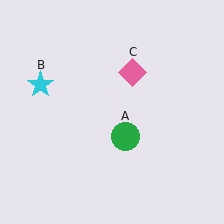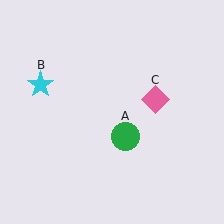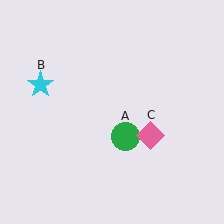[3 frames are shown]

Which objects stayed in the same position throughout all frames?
Green circle (object A) and cyan star (object B) remained stationary.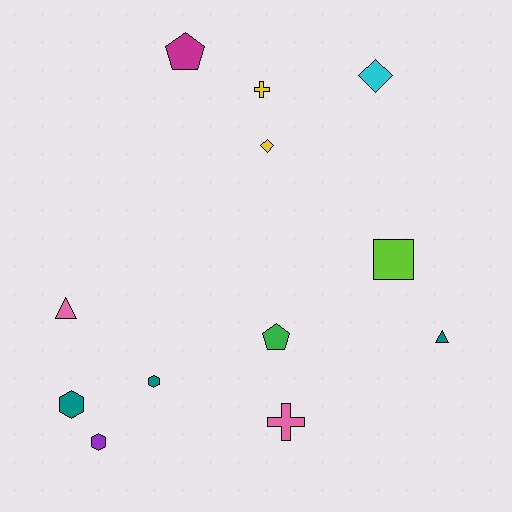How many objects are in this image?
There are 12 objects.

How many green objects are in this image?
There is 1 green object.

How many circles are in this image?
There are no circles.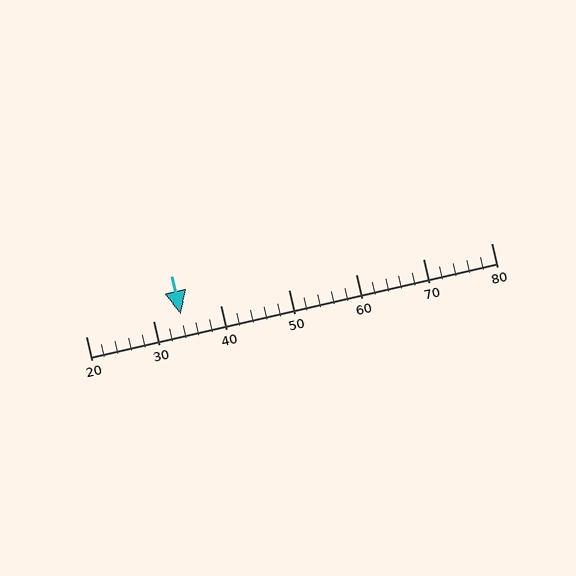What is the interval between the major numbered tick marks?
The major tick marks are spaced 10 units apart.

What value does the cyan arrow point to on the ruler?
The cyan arrow points to approximately 34.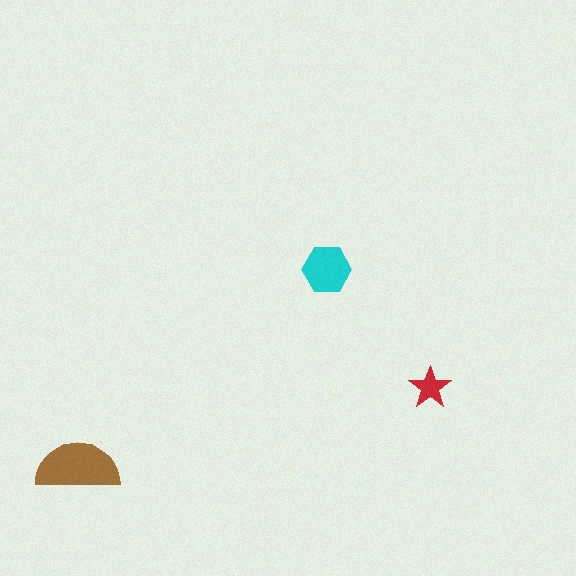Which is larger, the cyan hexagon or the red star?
The cyan hexagon.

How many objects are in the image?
There are 3 objects in the image.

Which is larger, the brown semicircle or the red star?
The brown semicircle.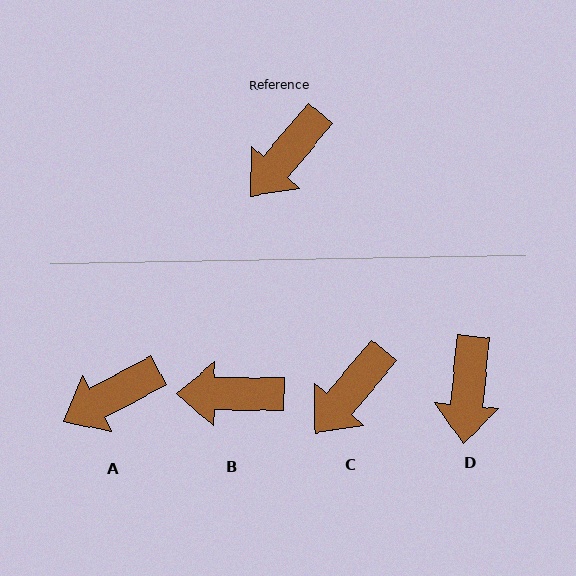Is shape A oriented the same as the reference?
No, it is off by about 22 degrees.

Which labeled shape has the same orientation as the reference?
C.